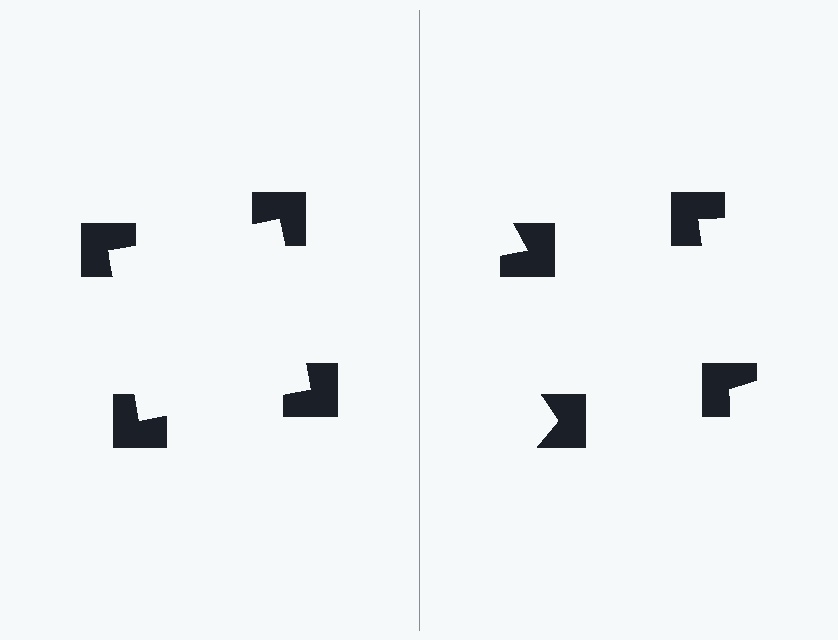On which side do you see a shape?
An illusory square appears on the left side. On the right side the wedge cuts are rotated, so no coherent shape forms.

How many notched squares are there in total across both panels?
8 — 4 on each side.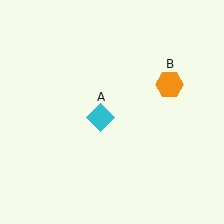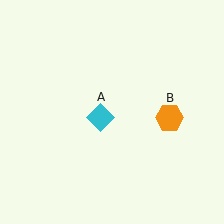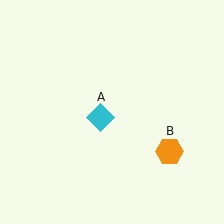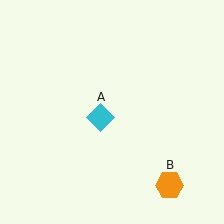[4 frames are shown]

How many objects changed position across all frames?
1 object changed position: orange hexagon (object B).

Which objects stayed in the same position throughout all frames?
Cyan diamond (object A) remained stationary.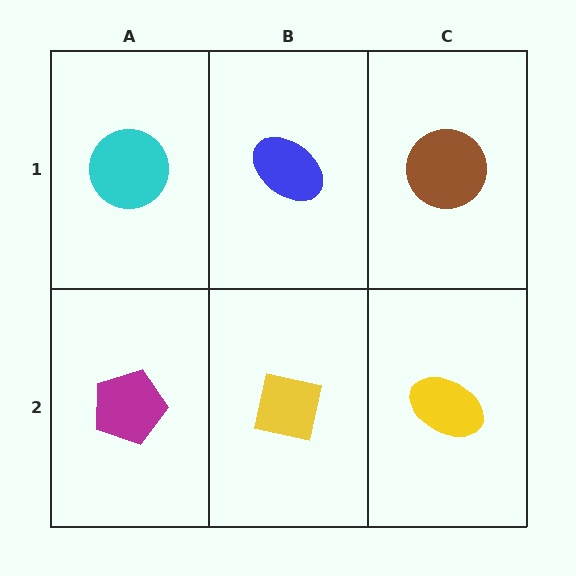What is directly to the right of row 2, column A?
A yellow square.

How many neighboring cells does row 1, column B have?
3.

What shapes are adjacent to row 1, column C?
A yellow ellipse (row 2, column C), a blue ellipse (row 1, column B).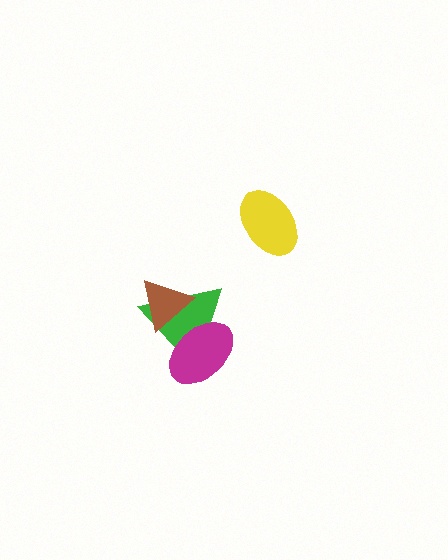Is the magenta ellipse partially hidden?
Yes, it is partially covered by another shape.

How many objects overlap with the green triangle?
2 objects overlap with the green triangle.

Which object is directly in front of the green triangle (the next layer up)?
The magenta ellipse is directly in front of the green triangle.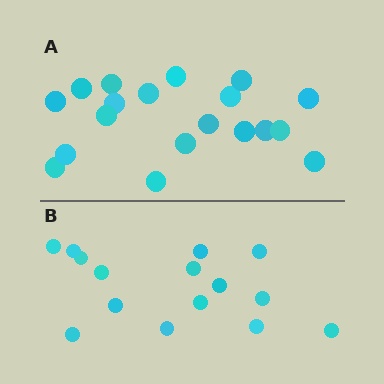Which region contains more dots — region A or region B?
Region A (the top region) has more dots.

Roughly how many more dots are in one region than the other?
Region A has about 4 more dots than region B.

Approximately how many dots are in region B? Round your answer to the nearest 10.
About 20 dots. (The exact count is 15, which rounds to 20.)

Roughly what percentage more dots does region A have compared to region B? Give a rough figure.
About 25% more.